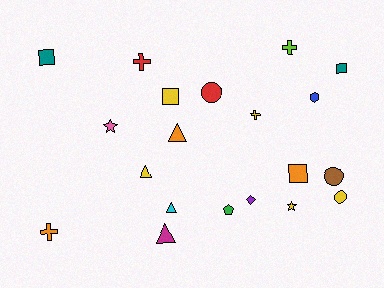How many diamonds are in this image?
There is 1 diamond.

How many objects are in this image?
There are 20 objects.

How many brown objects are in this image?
There is 1 brown object.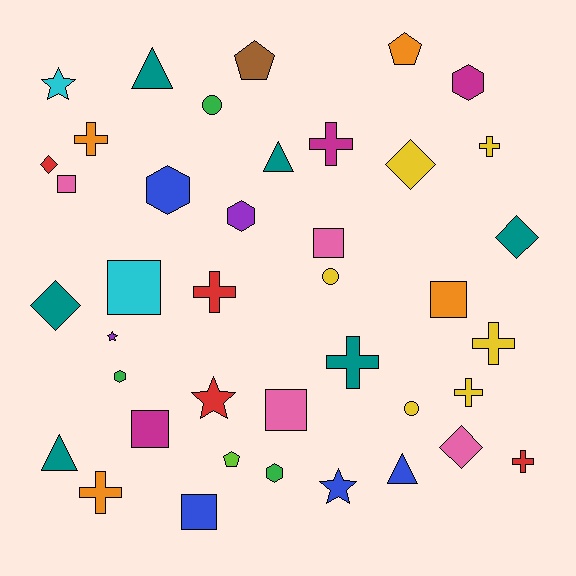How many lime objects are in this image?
There is 1 lime object.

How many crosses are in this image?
There are 9 crosses.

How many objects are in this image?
There are 40 objects.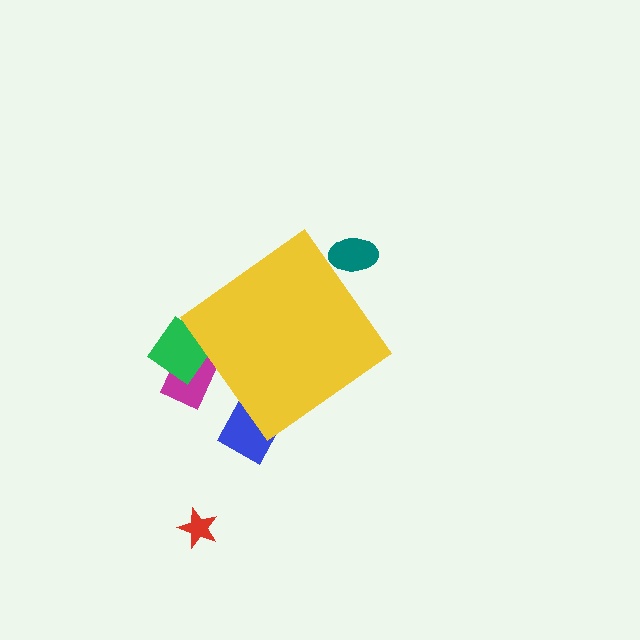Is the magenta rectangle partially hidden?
Yes, the magenta rectangle is partially hidden behind the yellow diamond.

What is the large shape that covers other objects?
A yellow diamond.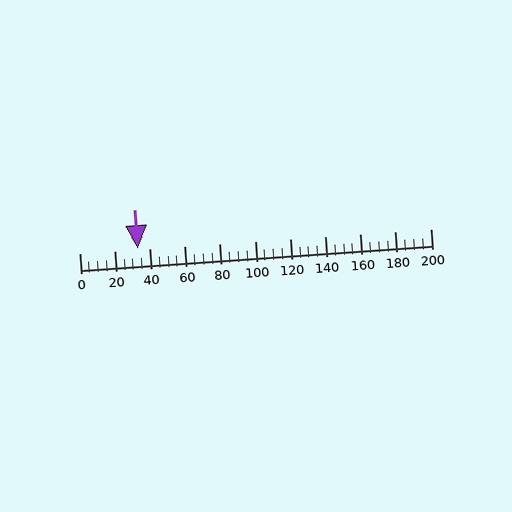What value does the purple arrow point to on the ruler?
The purple arrow points to approximately 33.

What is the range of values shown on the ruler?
The ruler shows values from 0 to 200.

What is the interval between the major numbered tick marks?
The major tick marks are spaced 20 units apart.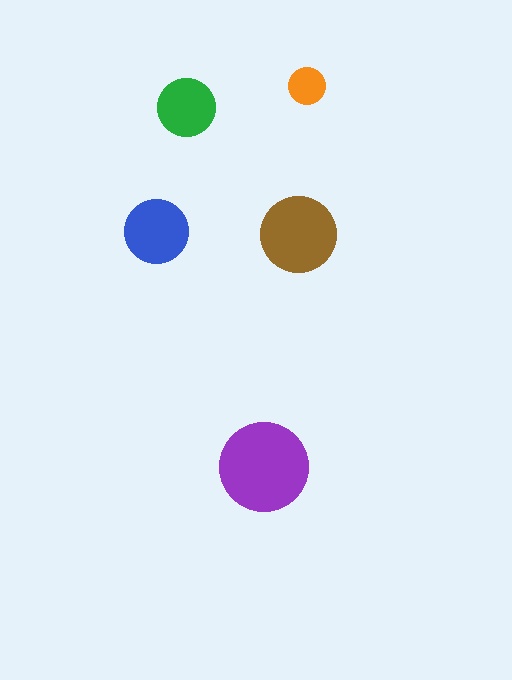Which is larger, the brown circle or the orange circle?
The brown one.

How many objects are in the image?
There are 5 objects in the image.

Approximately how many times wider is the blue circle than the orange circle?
About 1.5 times wider.